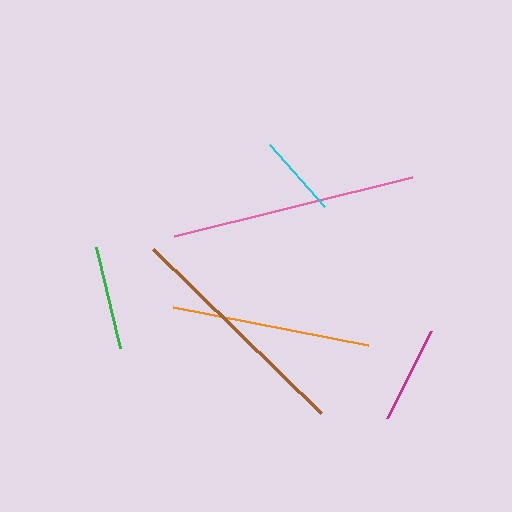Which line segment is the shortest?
The cyan line is the shortest at approximately 83 pixels.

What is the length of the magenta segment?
The magenta segment is approximately 98 pixels long.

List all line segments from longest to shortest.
From longest to shortest: pink, brown, orange, green, magenta, cyan.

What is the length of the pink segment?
The pink segment is approximately 245 pixels long.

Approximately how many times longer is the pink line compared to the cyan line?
The pink line is approximately 2.9 times the length of the cyan line.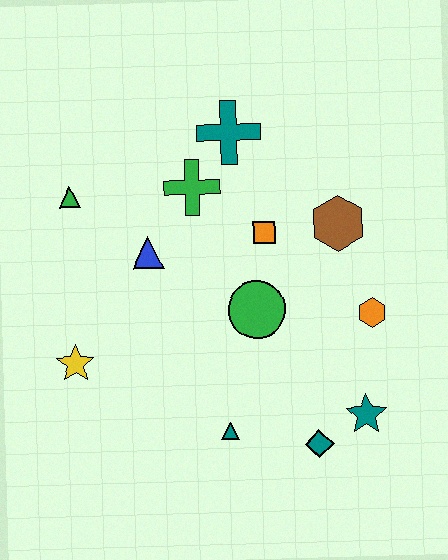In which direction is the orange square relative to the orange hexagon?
The orange square is to the left of the orange hexagon.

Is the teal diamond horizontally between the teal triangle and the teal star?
Yes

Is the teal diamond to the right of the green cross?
Yes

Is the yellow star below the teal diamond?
No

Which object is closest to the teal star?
The teal diamond is closest to the teal star.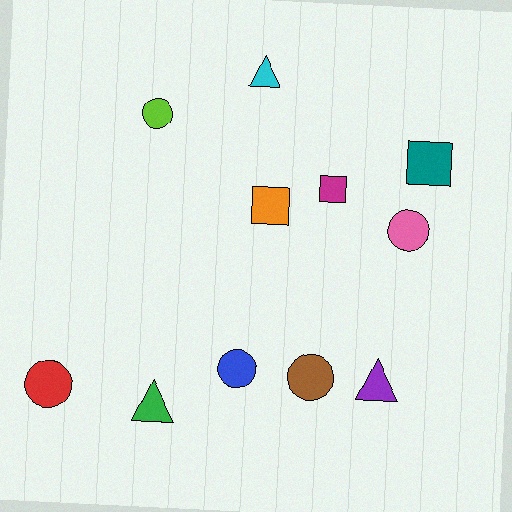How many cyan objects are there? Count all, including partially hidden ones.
There is 1 cyan object.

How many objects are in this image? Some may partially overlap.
There are 11 objects.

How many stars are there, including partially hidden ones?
There are no stars.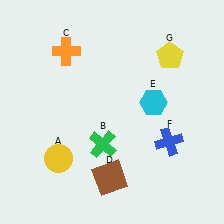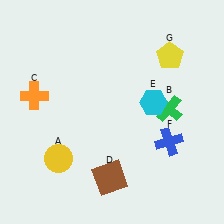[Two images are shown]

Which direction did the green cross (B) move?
The green cross (B) moved right.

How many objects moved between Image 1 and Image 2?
2 objects moved between the two images.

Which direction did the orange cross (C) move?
The orange cross (C) moved down.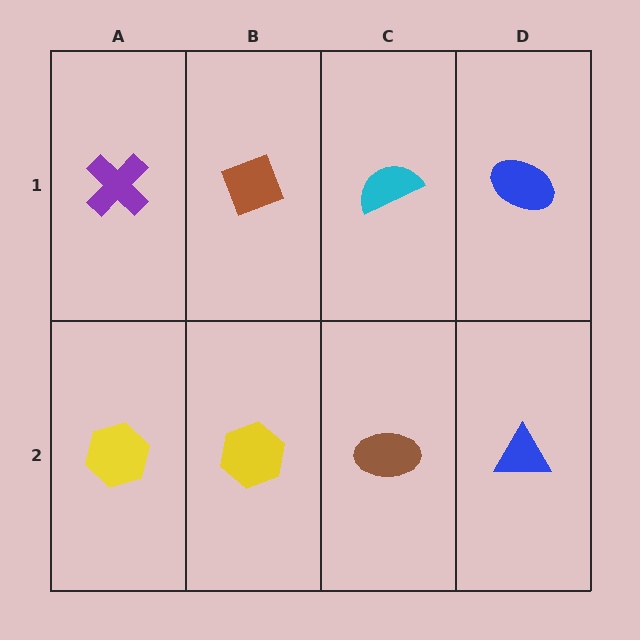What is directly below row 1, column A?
A yellow hexagon.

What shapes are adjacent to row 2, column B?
A brown diamond (row 1, column B), a yellow hexagon (row 2, column A), a brown ellipse (row 2, column C).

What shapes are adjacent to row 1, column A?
A yellow hexagon (row 2, column A), a brown diamond (row 1, column B).